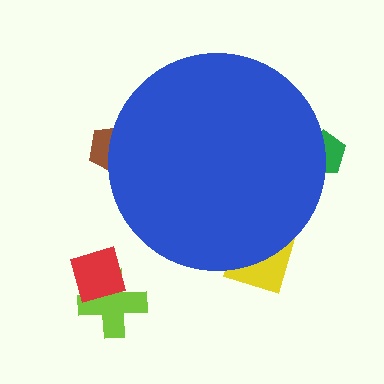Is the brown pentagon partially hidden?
Yes, the brown pentagon is partially hidden behind the blue circle.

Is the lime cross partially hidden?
No, the lime cross is fully visible.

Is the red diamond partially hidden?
No, the red diamond is fully visible.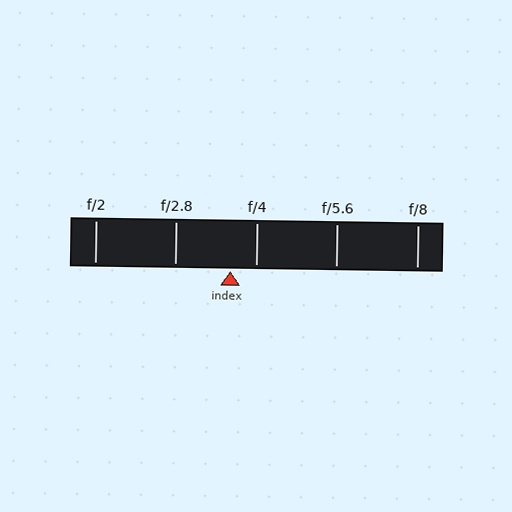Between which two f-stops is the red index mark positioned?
The index mark is between f/2.8 and f/4.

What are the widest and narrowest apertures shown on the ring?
The widest aperture shown is f/2 and the narrowest is f/8.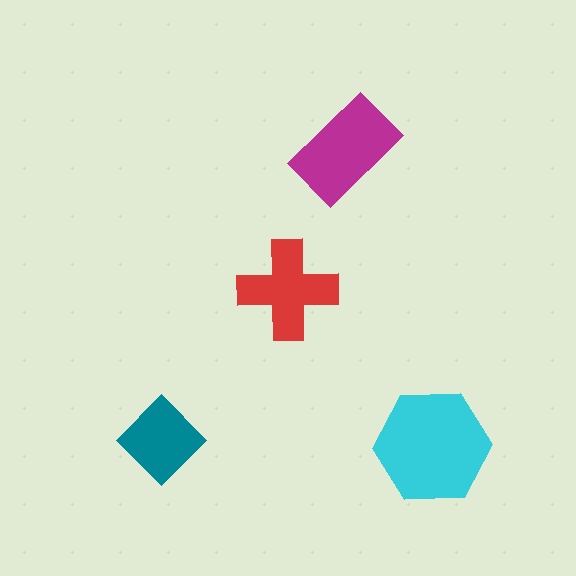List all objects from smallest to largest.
The teal diamond, the red cross, the magenta rectangle, the cyan hexagon.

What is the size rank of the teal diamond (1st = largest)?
4th.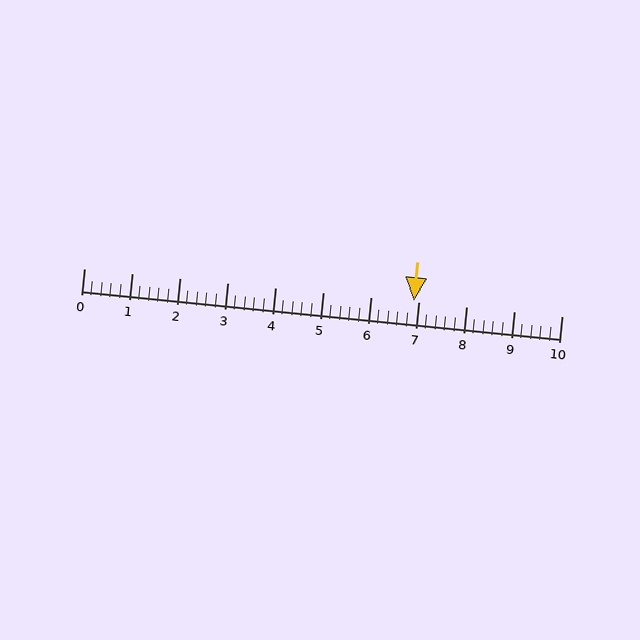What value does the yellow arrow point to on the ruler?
The yellow arrow points to approximately 6.9.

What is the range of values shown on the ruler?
The ruler shows values from 0 to 10.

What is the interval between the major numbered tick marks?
The major tick marks are spaced 1 units apart.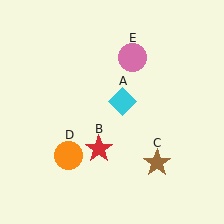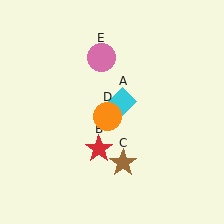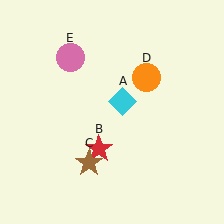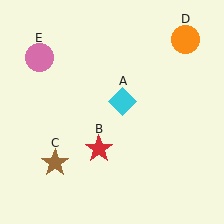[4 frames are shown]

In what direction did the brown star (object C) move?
The brown star (object C) moved left.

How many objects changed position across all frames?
3 objects changed position: brown star (object C), orange circle (object D), pink circle (object E).